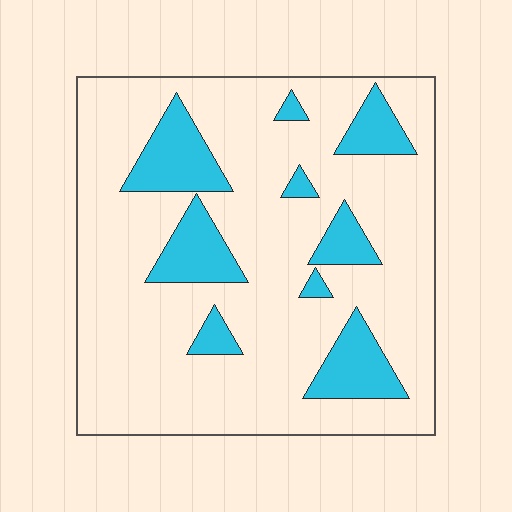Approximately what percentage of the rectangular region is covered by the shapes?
Approximately 20%.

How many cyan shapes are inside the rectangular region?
9.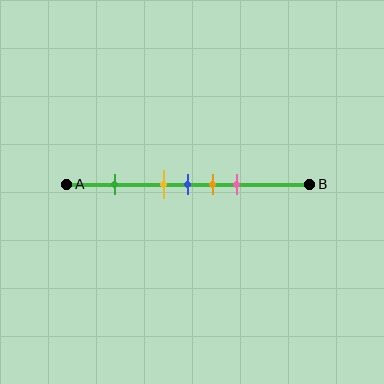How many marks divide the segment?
There are 5 marks dividing the segment.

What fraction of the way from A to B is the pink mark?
The pink mark is approximately 70% (0.7) of the way from A to B.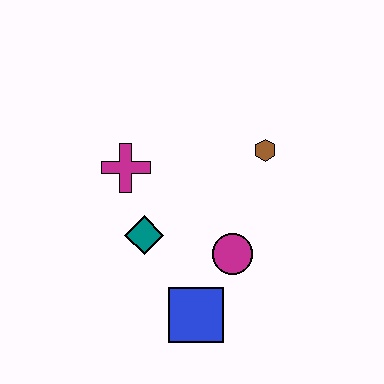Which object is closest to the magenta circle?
The blue square is closest to the magenta circle.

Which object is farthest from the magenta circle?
The magenta cross is farthest from the magenta circle.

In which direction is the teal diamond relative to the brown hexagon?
The teal diamond is to the left of the brown hexagon.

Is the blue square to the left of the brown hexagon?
Yes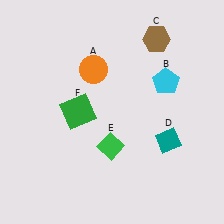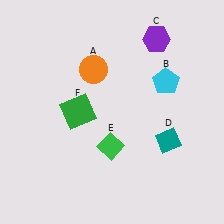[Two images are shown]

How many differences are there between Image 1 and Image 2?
There is 1 difference between the two images.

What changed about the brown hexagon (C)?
In Image 1, C is brown. In Image 2, it changed to purple.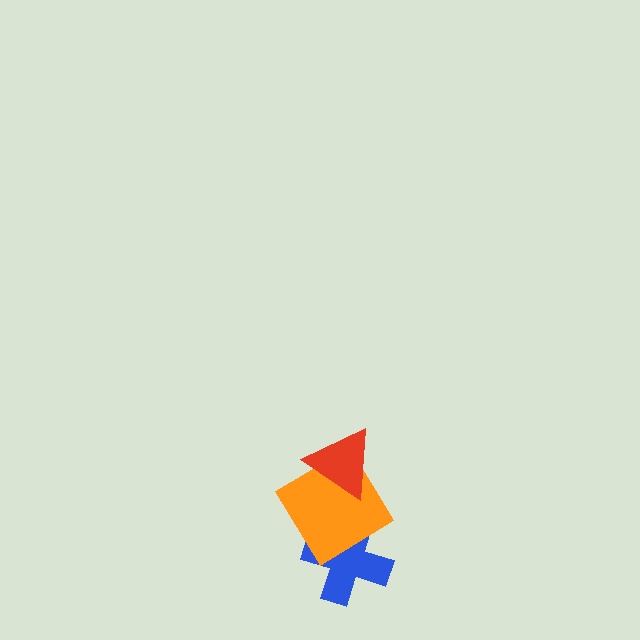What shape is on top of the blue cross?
The orange diamond is on top of the blue cross.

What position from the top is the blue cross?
The blue cross is 3rd from the top.